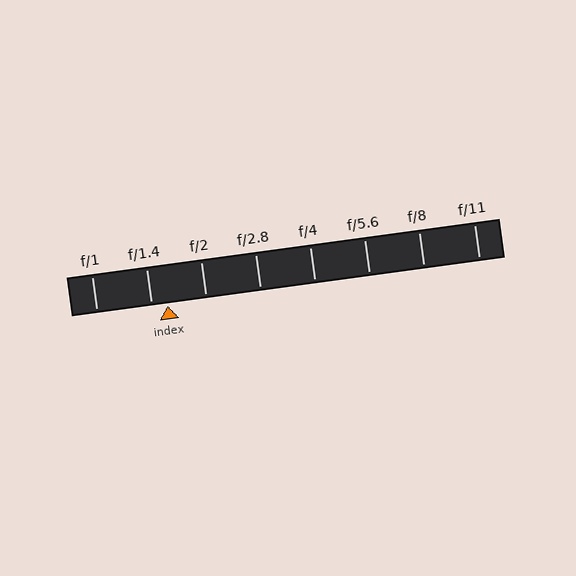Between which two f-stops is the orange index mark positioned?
The index mark is between f/1.4 and f/2.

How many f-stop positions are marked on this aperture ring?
There are 8 f-stop positions marked.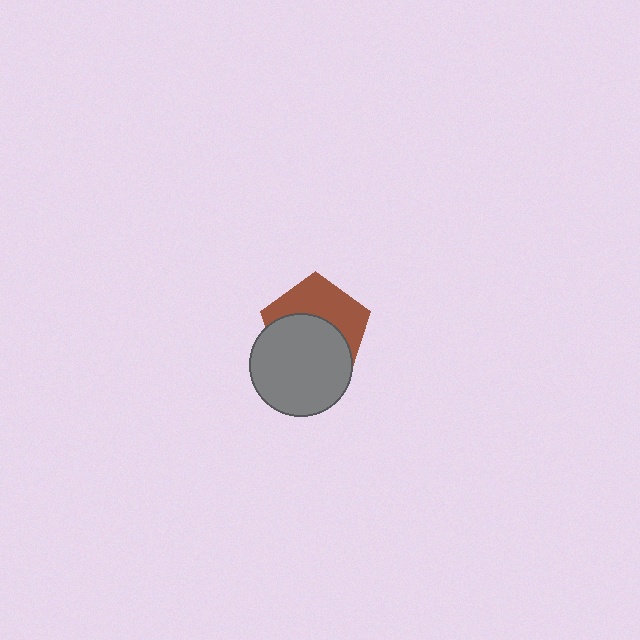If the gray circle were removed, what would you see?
You would see the complete brown pentagon.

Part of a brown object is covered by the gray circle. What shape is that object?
It is a pentagon.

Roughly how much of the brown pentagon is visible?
A small part of it is visible (roughly 45%).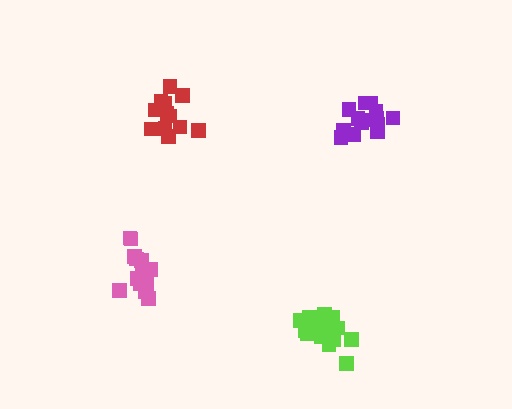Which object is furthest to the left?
The pink cluster is leftmost.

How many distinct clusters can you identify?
There are 4 distinct clusters.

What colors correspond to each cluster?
The clusters are colored: purple, red, pink, lime.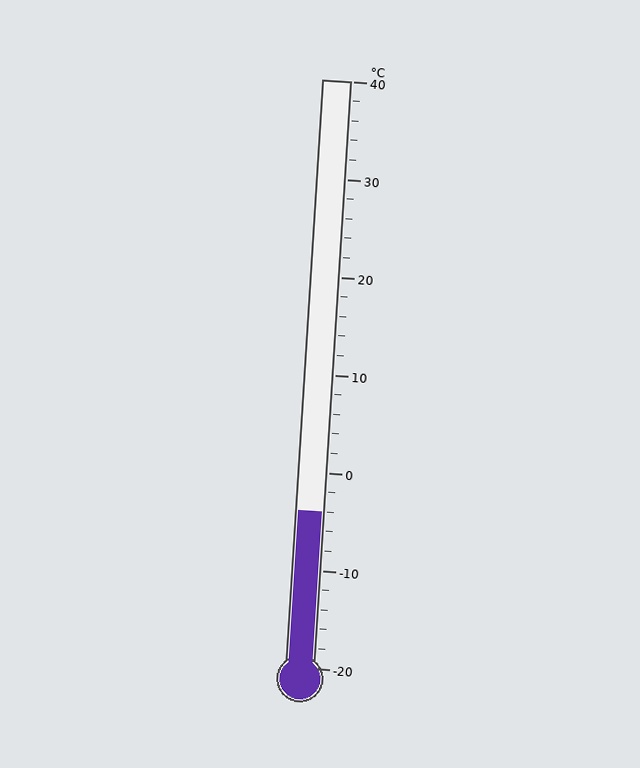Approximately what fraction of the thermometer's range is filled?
The thermometer is filled to approximately 25% of its range.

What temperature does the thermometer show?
The thermometer shows approximately -4°C.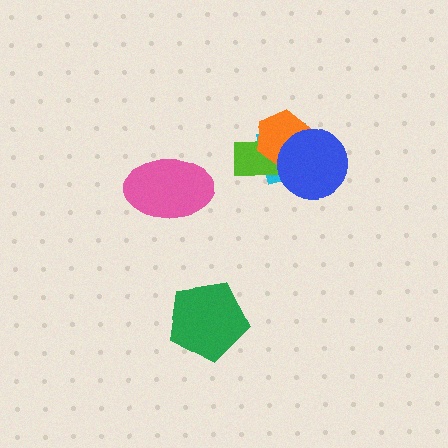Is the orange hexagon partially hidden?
Yes, it is partially covered by another shape.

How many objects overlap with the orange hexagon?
3 objects overlap with the orange hexagon.